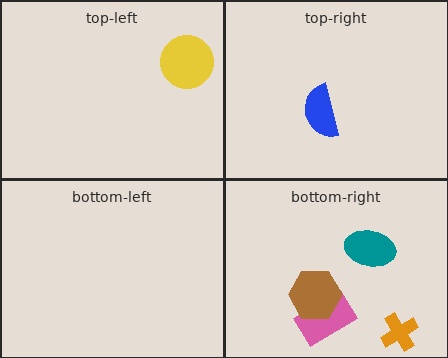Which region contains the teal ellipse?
The bottom-right region.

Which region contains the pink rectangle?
The bottom-right region.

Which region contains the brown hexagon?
The bottom-right region.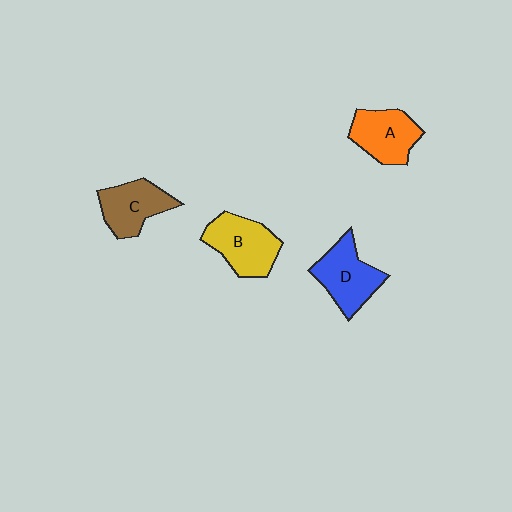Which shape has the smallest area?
Shape C (brown).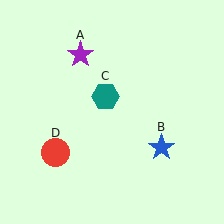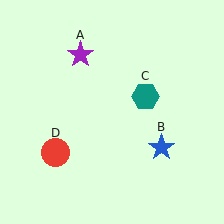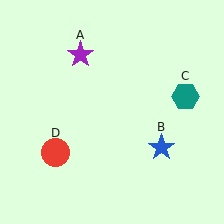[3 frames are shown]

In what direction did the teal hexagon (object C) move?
The teal hexagon (object C) moved right.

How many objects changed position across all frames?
1 object changed position: teal hexagon (object C).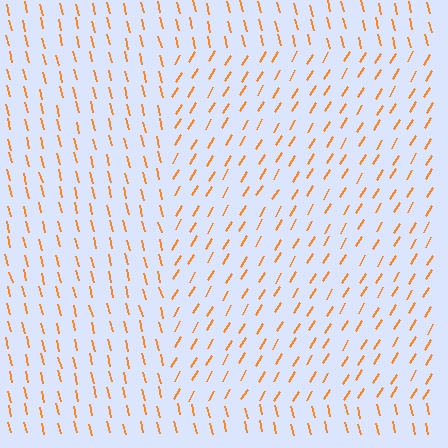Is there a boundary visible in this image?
Yes, there is a texture boundary formed by a change in line orientation.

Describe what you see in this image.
The image is filled with small orange line segments. A rectangle region in the image has lines oriented differently from the surrounding lines, creating a visible texture boundary.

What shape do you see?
I see a rectangle.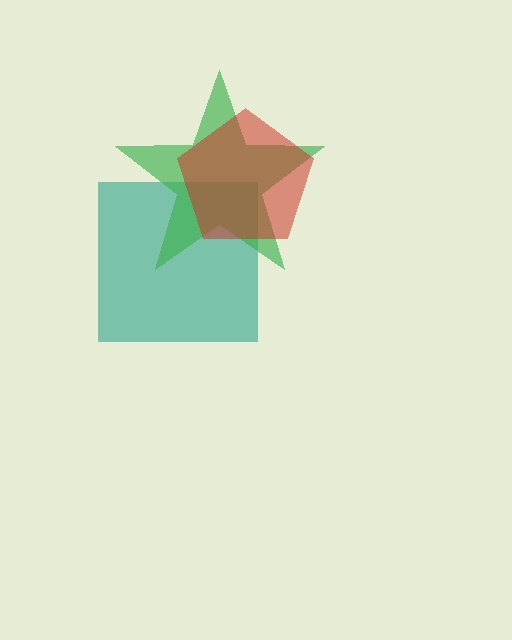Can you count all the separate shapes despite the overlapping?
Yes, there are 3 separate shapes.